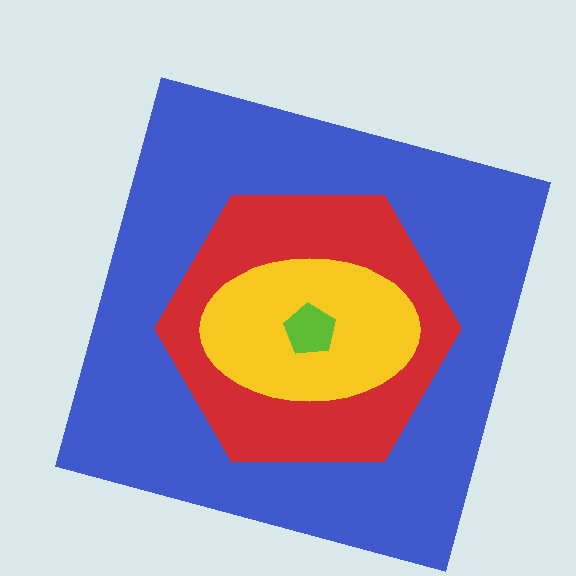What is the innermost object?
The lime pentagon.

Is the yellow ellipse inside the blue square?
Yes.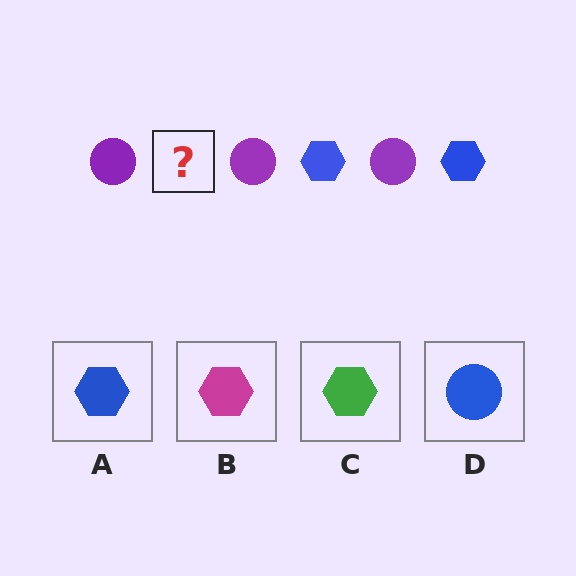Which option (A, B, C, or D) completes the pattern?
A.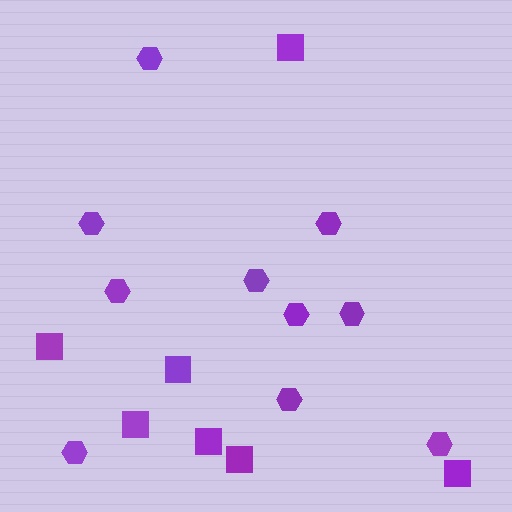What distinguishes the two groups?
There are 2 groups: one group of hexagons (10) and one group of squares (7).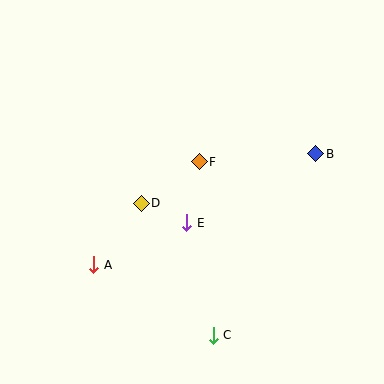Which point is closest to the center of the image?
Point F at (199, 162) is closest to the center.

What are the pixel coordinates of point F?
Point F is at (199, 162).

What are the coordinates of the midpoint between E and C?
The midpoint between E and C is at (200, 279).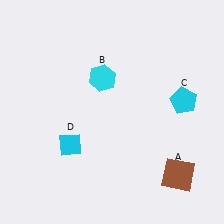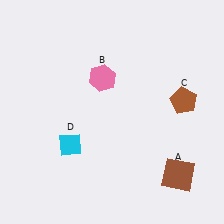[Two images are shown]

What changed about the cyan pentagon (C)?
In Image 1, C is cyan. In Image 2, it changed to brown.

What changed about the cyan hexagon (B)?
In Image 1, B is cyan. In Image 2, it changed to pink.